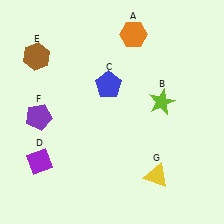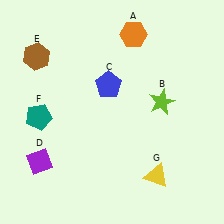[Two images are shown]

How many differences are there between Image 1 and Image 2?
There is 1 difference between the two images.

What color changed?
The pentagon (F) changed from purple in Image 1 to teal in Image 2.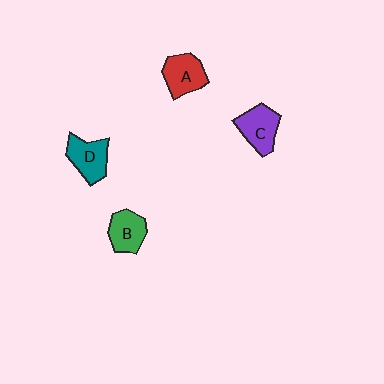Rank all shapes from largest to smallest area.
From largest to smallest: C (purple), D (teal), A (red), B (green).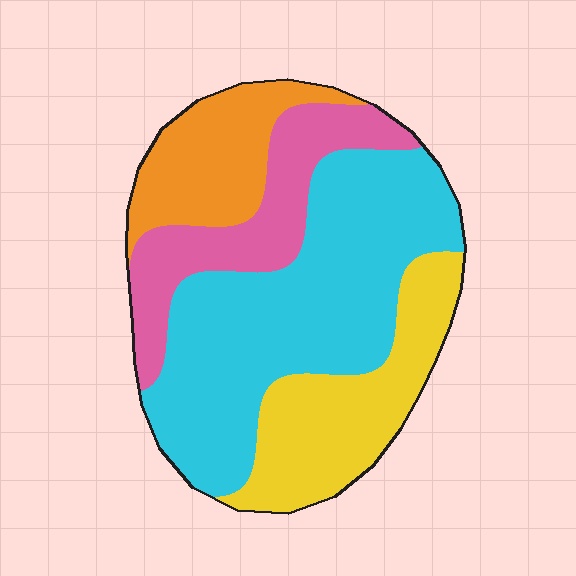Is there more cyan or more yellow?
Cyan.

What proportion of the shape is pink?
Pink covers 18% of the shape.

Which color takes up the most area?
Cyan, at roughly 45%.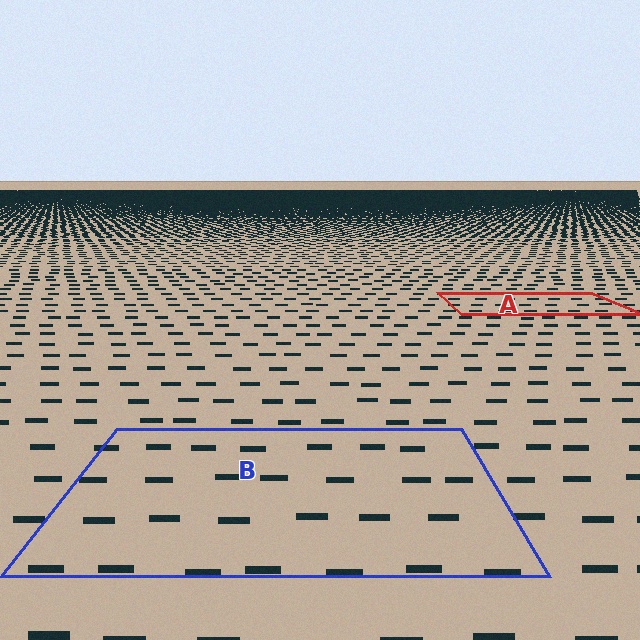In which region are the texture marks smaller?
The texture marks are smaller in region A, because it is farther away.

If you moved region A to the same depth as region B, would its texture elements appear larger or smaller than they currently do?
They would appear larger. At a closer depth, the same texture elements are projected at a bigger on-screen size.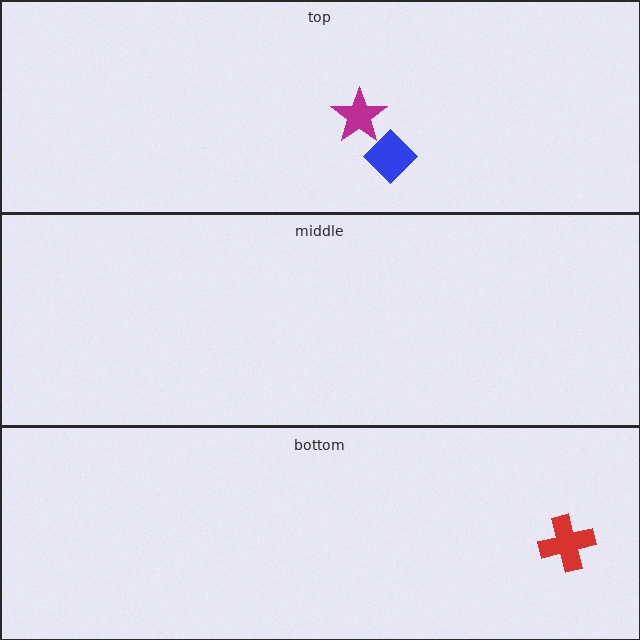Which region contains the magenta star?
The top region.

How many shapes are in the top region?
2.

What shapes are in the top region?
The blue diamond, the magenta star.